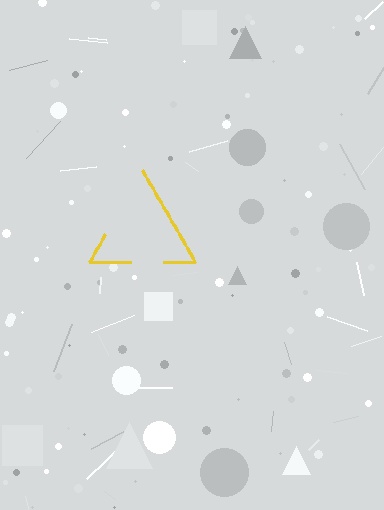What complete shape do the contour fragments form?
The contour fragments form a triangle.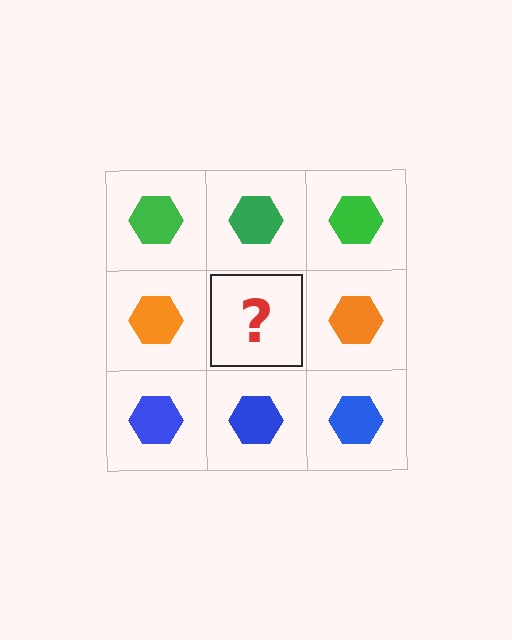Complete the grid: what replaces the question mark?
The question mark should be replaced with an orange hexagon.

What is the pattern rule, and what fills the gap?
The rule is that each row has a consistent color. The gap should be filled with an orange hexagon.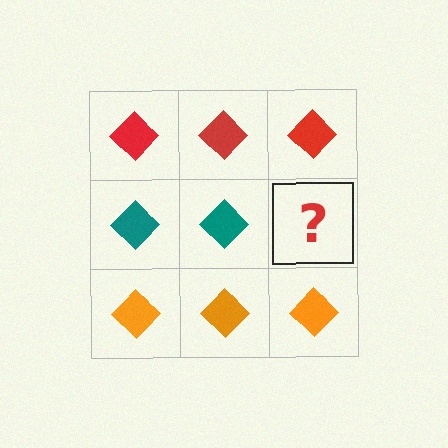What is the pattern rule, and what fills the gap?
The rule is that each row has a consistent color. The gap should be filled with a teal diamond.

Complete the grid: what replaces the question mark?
The question mark should be replaced with a teal diamond.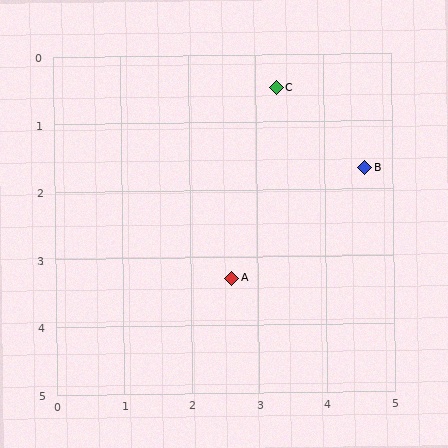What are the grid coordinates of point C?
Point C is at approximately (3.3, 0.5).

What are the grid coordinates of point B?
Point B is at approximately (4.6, 1.7).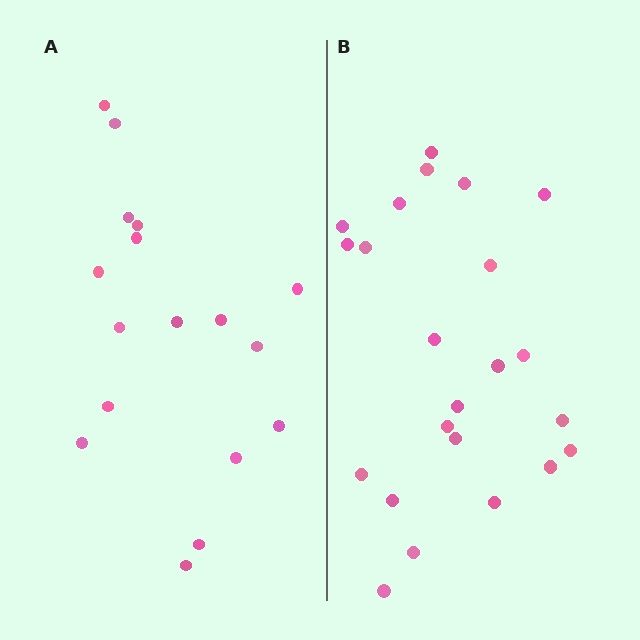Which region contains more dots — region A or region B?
Region B (the right region) has more dots.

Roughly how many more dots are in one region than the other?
Region B has about 6 more dots than region A.